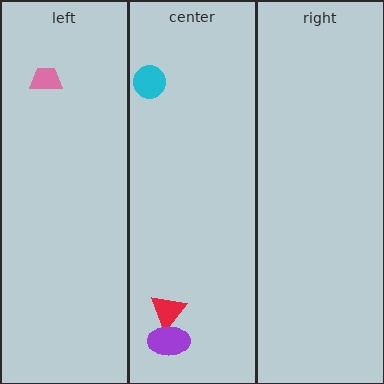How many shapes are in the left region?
1.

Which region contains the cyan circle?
The center region.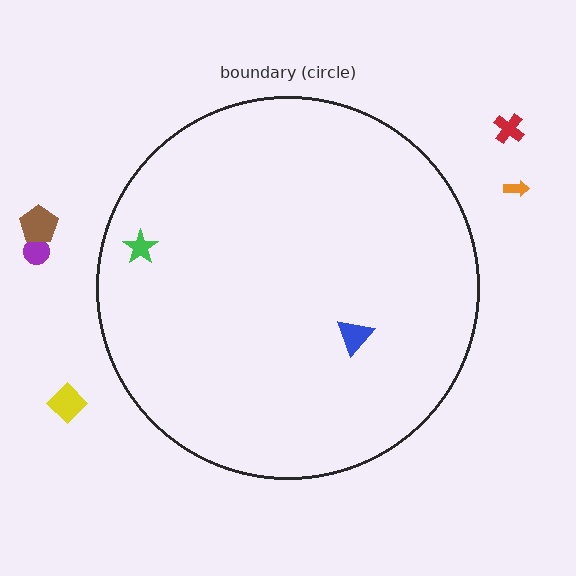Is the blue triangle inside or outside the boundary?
Inside.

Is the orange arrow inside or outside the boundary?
Outside.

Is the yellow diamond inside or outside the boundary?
Outside.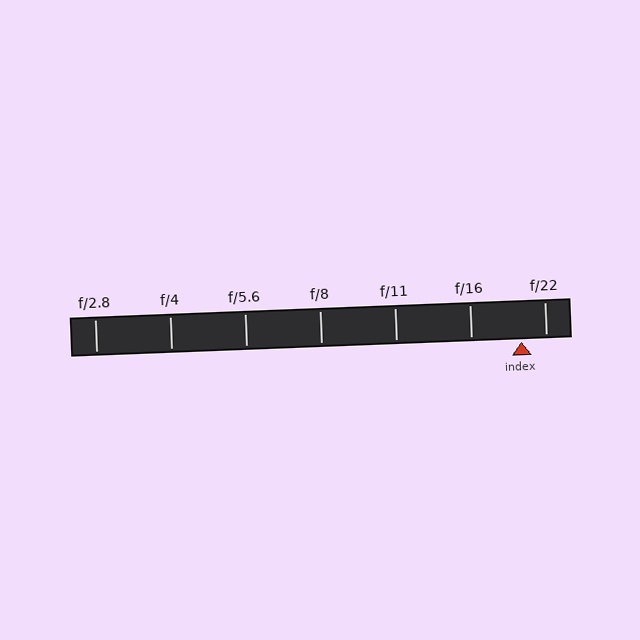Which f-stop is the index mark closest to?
The index mark is closest to f/22.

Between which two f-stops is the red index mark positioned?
The index mark is between f/16 and f/22.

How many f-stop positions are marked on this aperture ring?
There are 7 f-stop positions marked.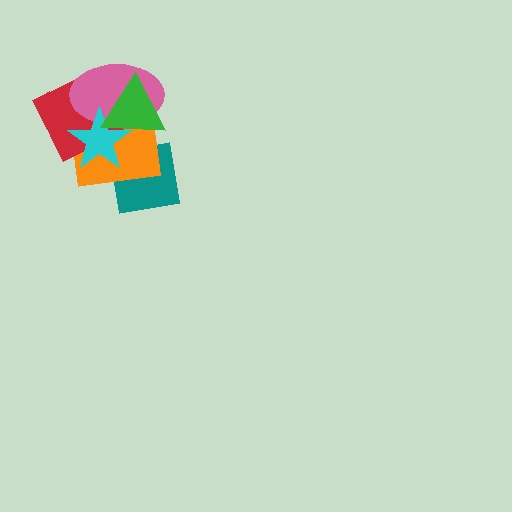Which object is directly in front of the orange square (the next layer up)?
The red square is directly in front of the orange square.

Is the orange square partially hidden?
Yes, it is partially covered by another shape.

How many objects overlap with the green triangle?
4 objects overlap with the green triangle.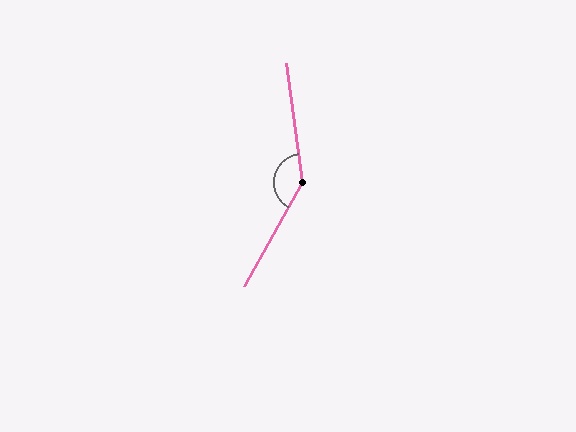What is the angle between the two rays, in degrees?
Approximately 143 degrees.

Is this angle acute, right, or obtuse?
It is obtuse.